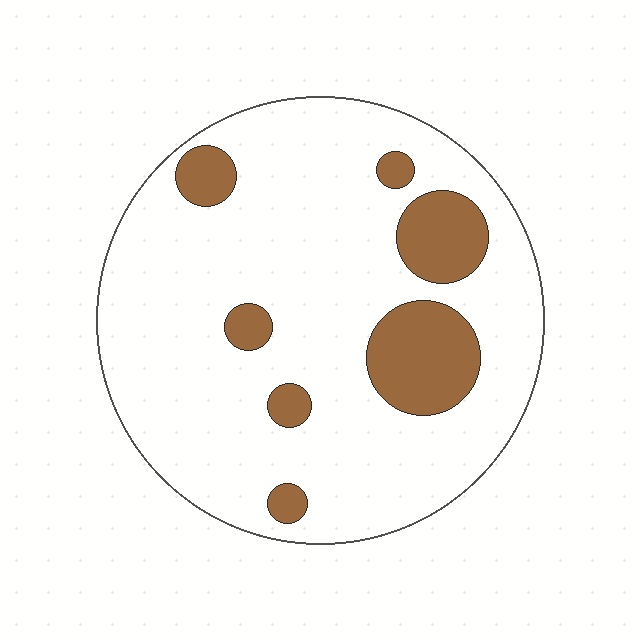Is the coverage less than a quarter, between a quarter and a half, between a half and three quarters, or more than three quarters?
Less than a quarter.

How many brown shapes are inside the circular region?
7.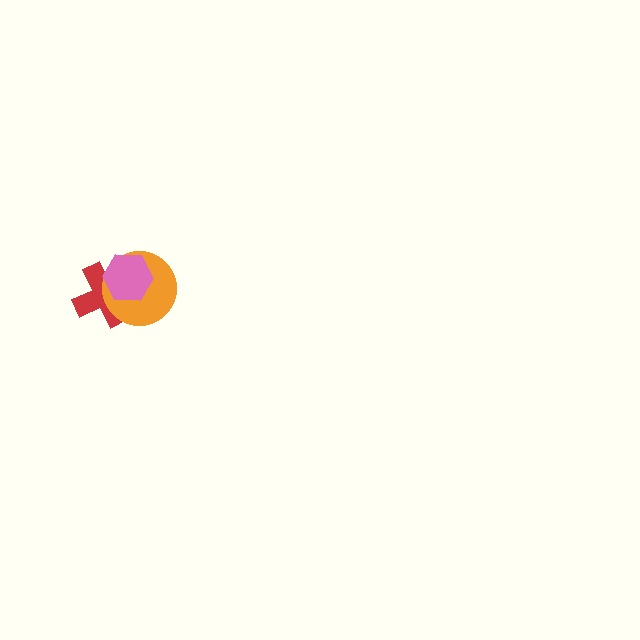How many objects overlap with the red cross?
2 objects overlap with the red cross.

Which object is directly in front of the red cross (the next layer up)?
The orange circle is directly in front of the red cross.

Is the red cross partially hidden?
Yes, it is partially covered by another shape.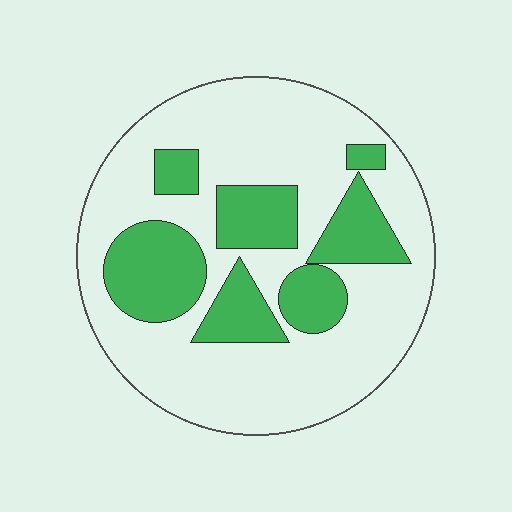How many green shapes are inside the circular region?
7.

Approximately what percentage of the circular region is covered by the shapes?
Approximately 30%.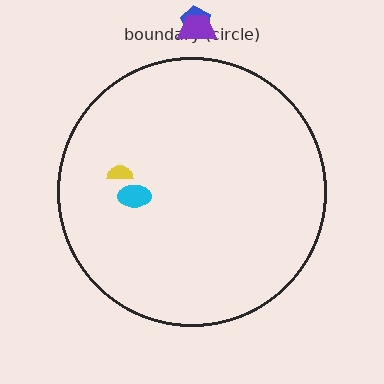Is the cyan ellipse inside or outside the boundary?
Inside.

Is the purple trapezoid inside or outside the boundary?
Outside.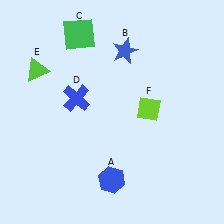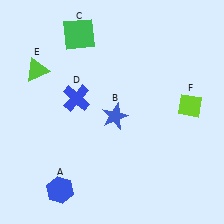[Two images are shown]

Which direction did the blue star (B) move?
The blue star (B) moved down.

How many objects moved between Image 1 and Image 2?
3 objects moved between the two images.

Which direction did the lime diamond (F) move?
The lime diamond (F) moved right.